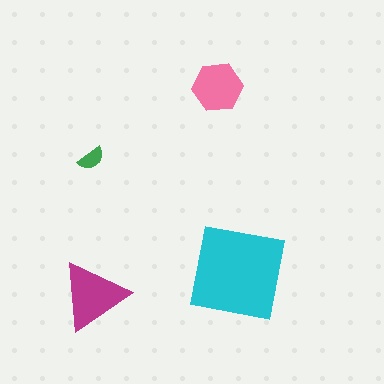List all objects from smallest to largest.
The green semicircle, the pink hexagon, the magenta triangle, the cyan square.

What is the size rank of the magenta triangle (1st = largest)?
2nd.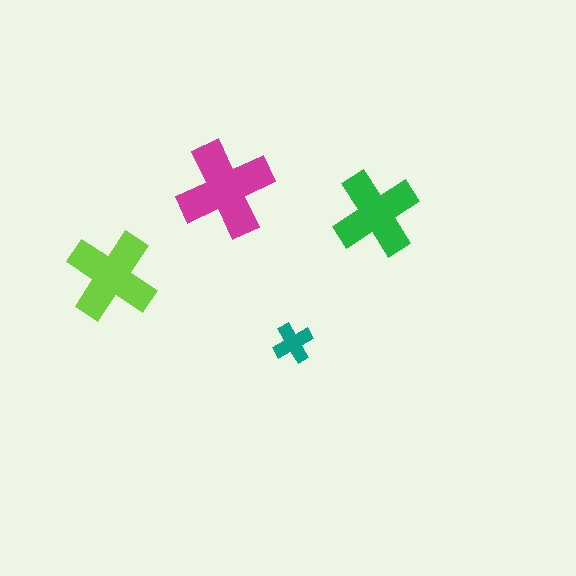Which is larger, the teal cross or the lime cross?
The lime one.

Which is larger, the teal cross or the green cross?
The green one.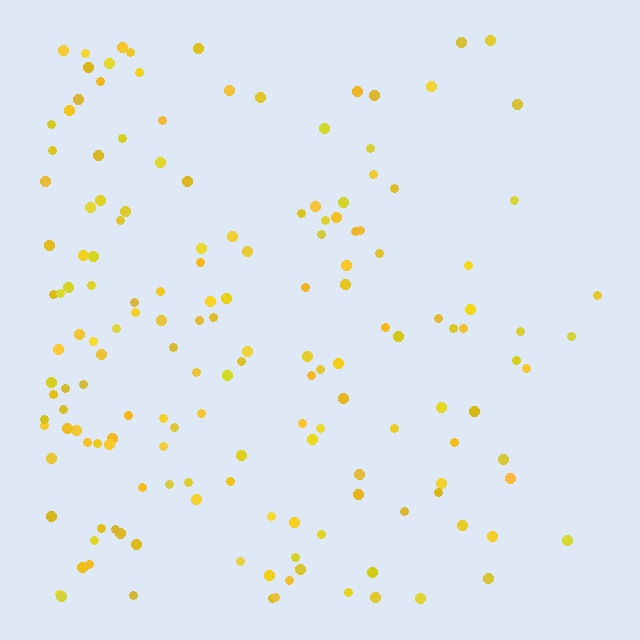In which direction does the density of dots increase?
From right to left, with the left side densest.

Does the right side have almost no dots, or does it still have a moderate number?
Still a moderate number, just noticeably fewer than the left.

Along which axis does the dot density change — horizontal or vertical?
Horizontal.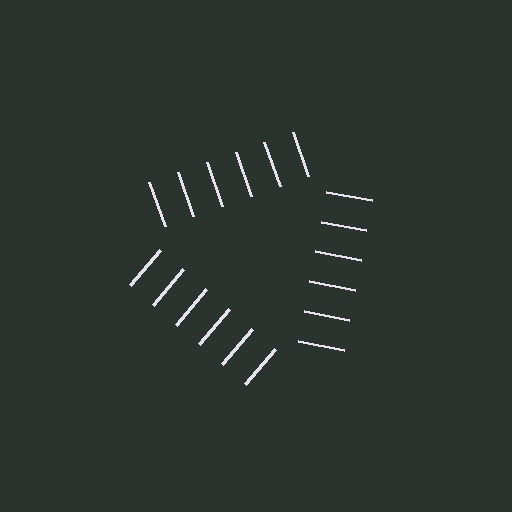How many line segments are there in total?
18 — 6 along each of the 3 edges.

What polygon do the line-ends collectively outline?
An illusory triangle — the line segments terminate on its edges but no continuous stroke is drawn.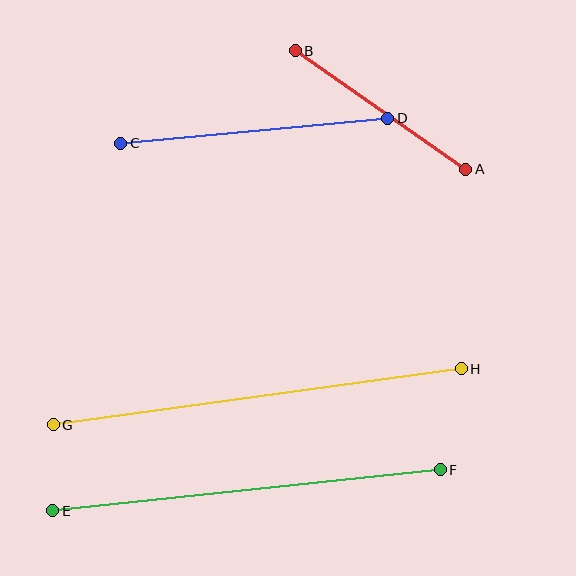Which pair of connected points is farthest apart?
Points G and H are farthest apart.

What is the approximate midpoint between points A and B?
The midpoint is at approximately (381, 110) pixels.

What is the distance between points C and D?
The distance is approximately 269 pixels.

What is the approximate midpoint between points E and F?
The midpoint is at approximately (246, 490) pixels.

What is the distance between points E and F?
The distance is approximately 390 pixels.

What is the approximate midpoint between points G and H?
The midpoint is at approximately (257, 397) pixels.